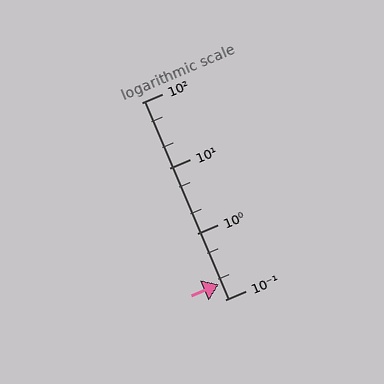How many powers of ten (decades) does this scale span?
The scale spans 3 decades, from 0.1 to 100.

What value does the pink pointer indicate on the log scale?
The pointer indicates approximately 0.17.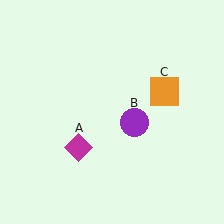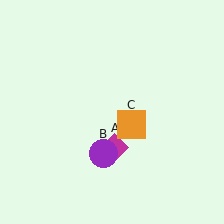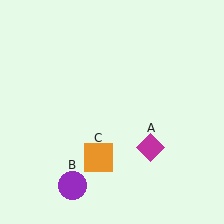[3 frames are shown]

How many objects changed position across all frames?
3 objects changed position: magenta diamond (object A), purple circle (object B), orange square (object C).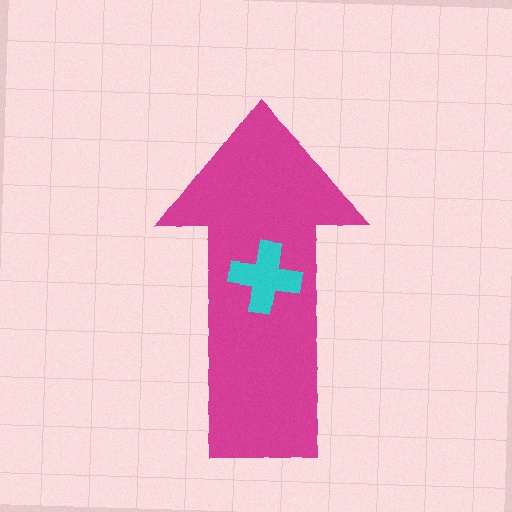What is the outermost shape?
The magenta arrow.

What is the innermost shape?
The cyan cross.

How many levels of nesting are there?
2.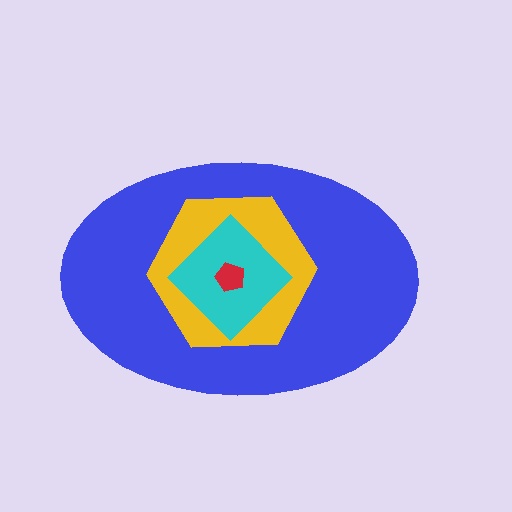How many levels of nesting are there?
4.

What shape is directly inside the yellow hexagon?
The cyan diamond.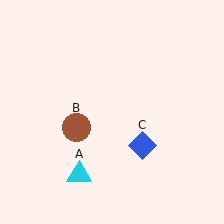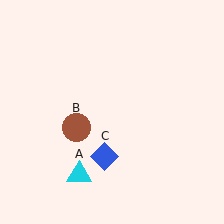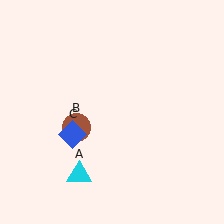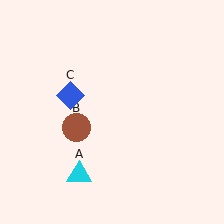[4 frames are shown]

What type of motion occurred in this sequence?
The blue diamond (object C) rotated clockwise around the center of the scene.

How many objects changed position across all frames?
1 object changed position: blue diamond (object C).